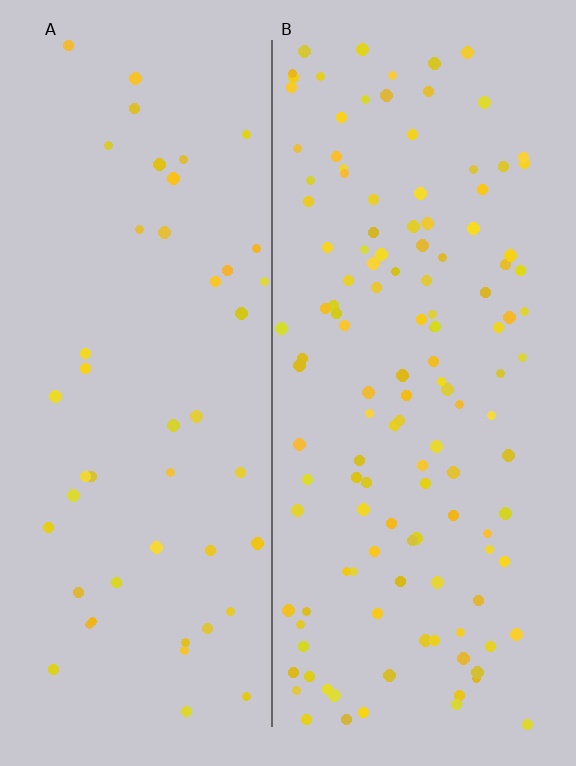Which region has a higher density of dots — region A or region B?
B (the right).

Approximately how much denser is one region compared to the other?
Approximately 2.7× — region B over region A.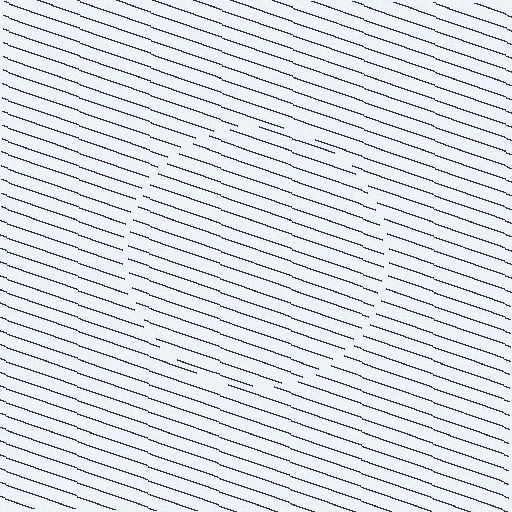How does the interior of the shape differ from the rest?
The interior of the shape contains the same grating, shifted by half a period — the contour is defined by the phase discontinuity where line-ends from the inner and outer gratings abut.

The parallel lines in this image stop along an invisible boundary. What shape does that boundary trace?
An illusory circle. The interior of the shape contains the same grating, shifted by half a period — the contour is defined by the phase discontinuity where line-ends from the inner and outer gratings abut.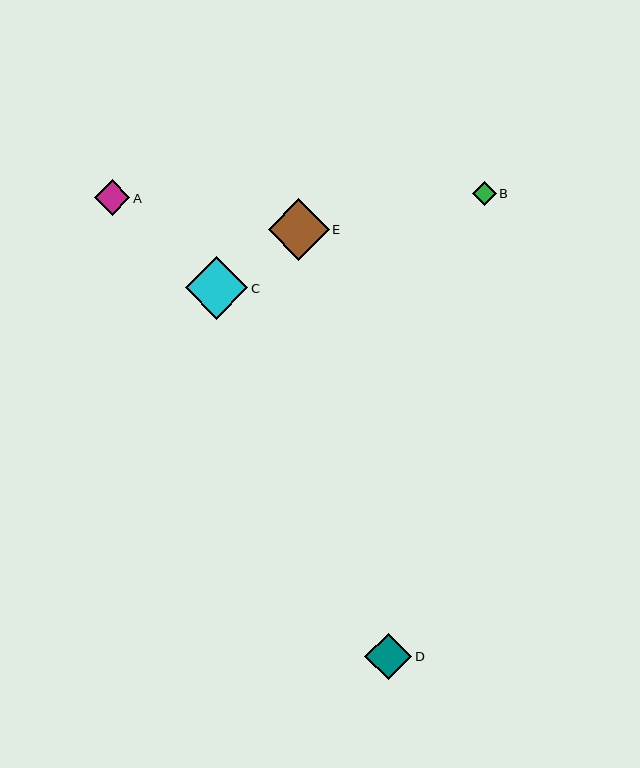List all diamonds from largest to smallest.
From largest to smallest: C, E, D, A, B.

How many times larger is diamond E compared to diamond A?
Diamond E is approximately 1.7 times the size of diamond A.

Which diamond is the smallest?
Diamond B is the smallest with a size of approximately 24 pixels.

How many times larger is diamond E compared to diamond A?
Diamond E is approximately 1.7 times the size of diamond A.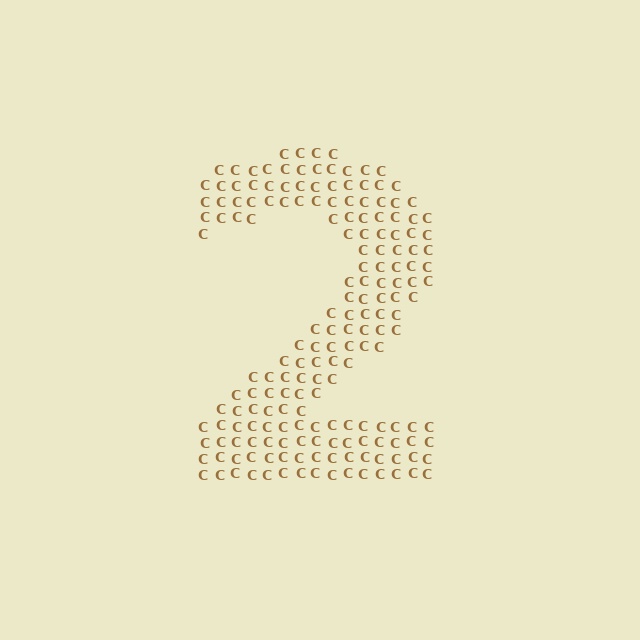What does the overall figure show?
The overall figure shows the digit 2.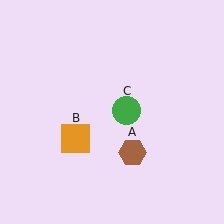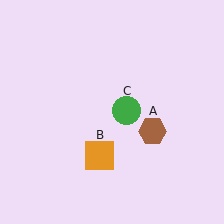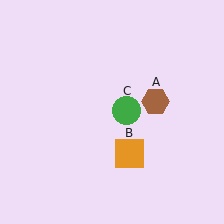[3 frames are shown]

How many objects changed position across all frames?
2 objects changed position: brown hexagon (object A), orange square (object B).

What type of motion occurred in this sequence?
The brown hexagon (object A), orange square (object B) rotated counterclockwise around the center of the scene.